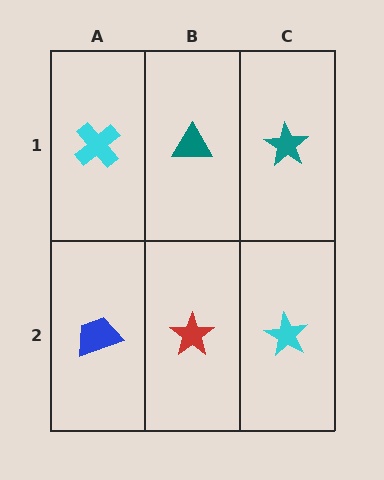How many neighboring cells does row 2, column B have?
3.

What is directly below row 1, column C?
A cyan star.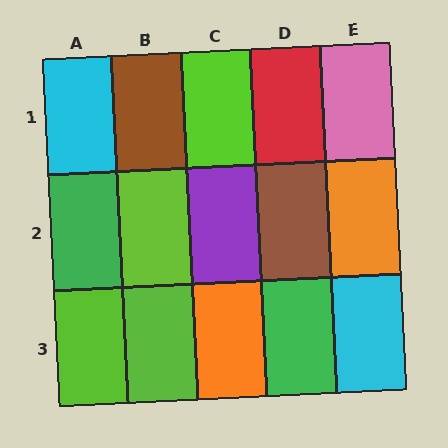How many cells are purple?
1 cell is purple.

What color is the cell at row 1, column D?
Red.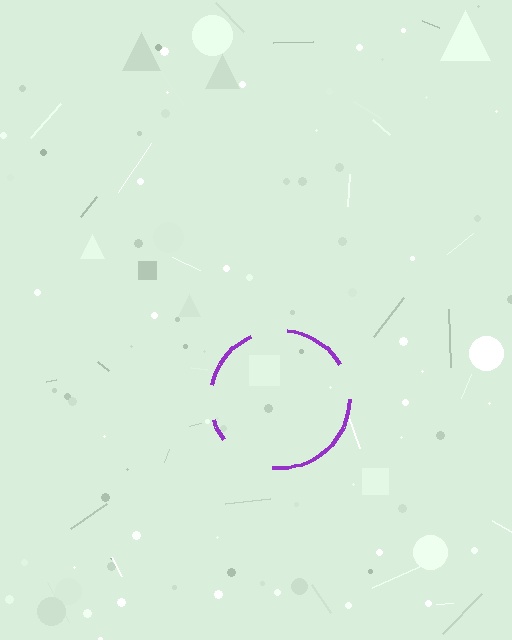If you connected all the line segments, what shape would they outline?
They would outline a circle.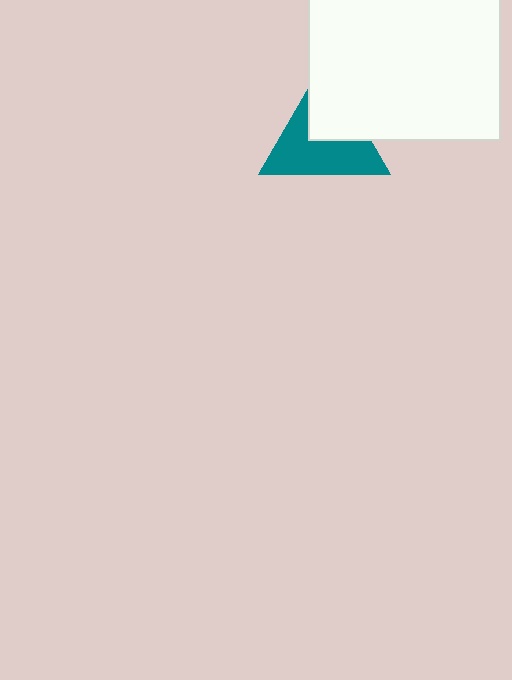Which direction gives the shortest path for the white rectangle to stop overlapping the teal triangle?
Moving toward the upper-right gives the shortest separation.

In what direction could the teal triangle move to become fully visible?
The teal triangle could move toward the lower-left. That would shift it out from behind the white rectangle entirely.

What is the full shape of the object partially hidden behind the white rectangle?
The partially hidden object is a teal triangle.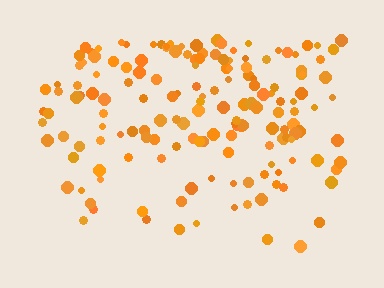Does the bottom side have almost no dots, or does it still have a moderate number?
Still a moderate number, just noticeably fewer than the top.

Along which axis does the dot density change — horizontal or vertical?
Vertical.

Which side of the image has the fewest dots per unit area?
The bottom.